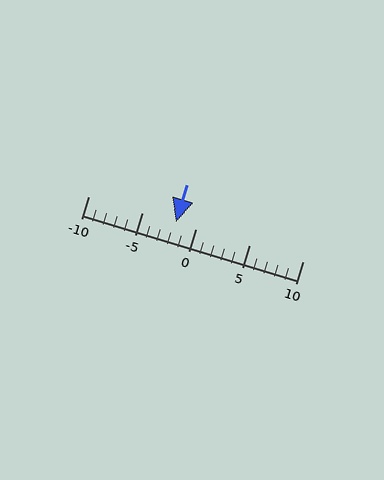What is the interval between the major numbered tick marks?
The major tick marks are spaced 5 units apart.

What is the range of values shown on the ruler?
The ruler shows values from -10 to 10.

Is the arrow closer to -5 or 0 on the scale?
The arrow is closer to 0.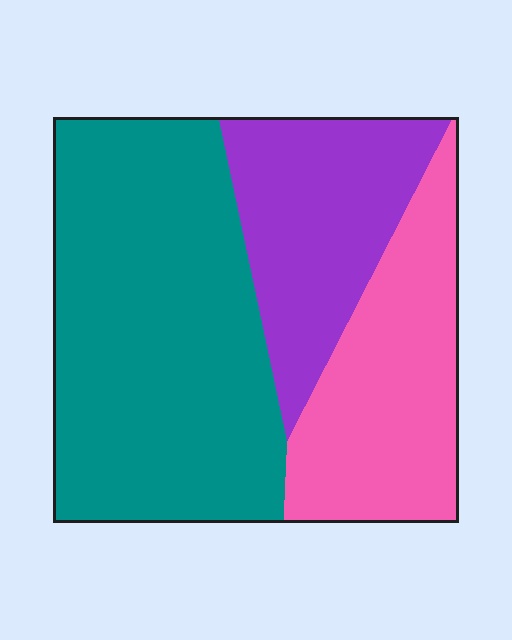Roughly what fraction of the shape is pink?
Pink covers roughly 25% of the shape.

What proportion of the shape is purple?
Purple takes up about one quarter (1/4) of the shape.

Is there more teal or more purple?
Teal.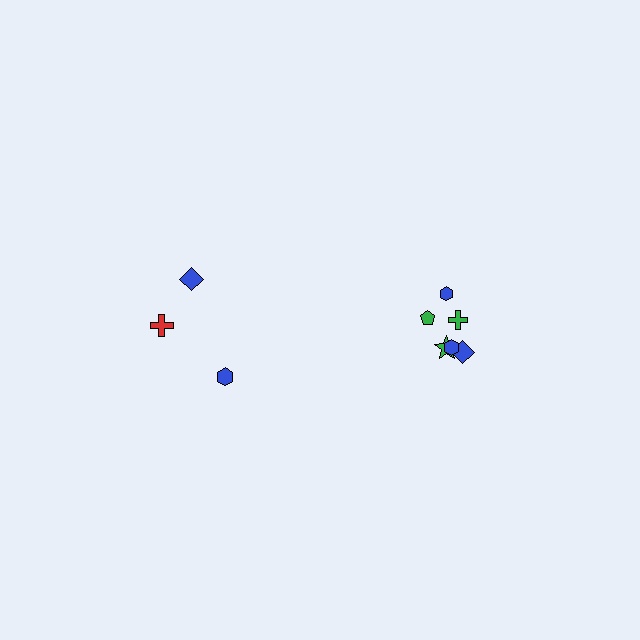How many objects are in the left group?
There are 3 objects.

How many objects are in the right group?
There are 6 objects.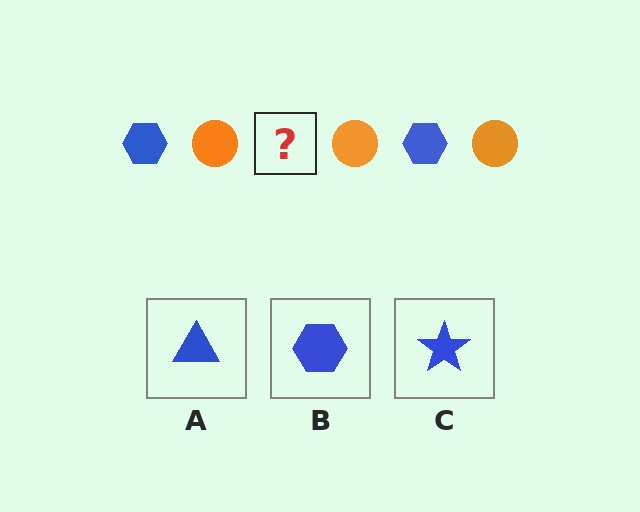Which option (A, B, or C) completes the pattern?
B.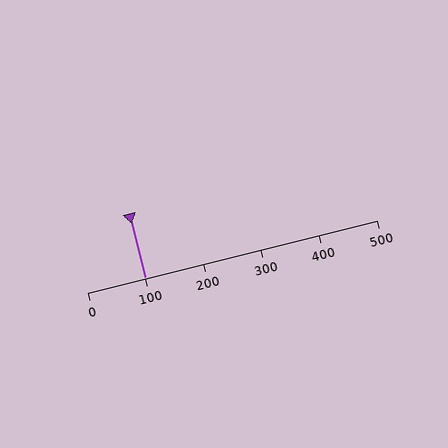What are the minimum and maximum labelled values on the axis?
The axis runs from 0 to 500.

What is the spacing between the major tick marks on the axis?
The major ticks are spaced 100 apart.